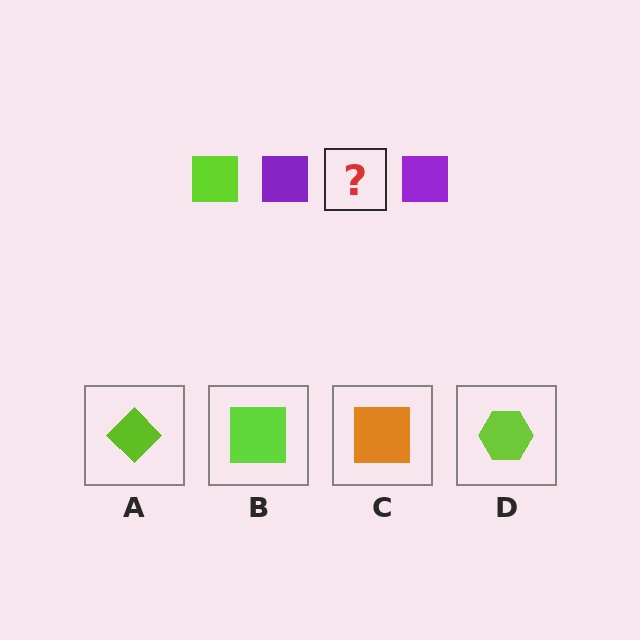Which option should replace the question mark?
Option B.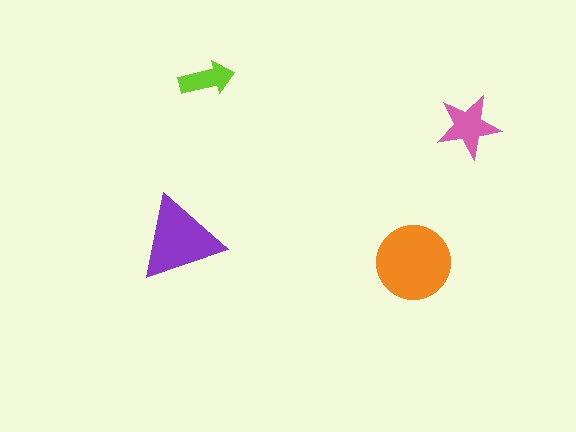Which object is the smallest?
The lime arrow.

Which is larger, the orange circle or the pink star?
The orange circle.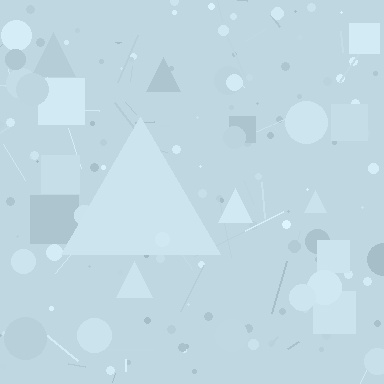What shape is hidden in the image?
A triangle is hidden in the image.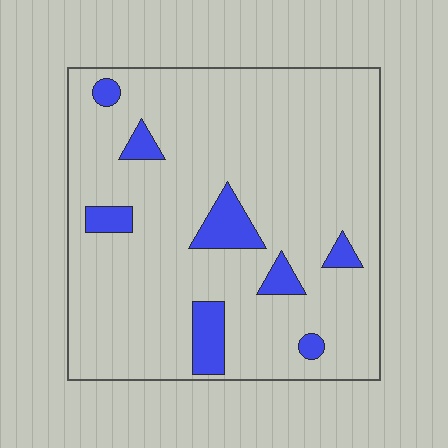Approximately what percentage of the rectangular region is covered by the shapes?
Approximately 10%.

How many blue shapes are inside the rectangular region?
8.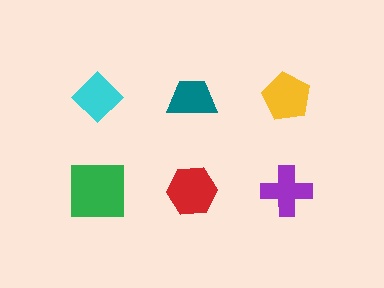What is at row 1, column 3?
A yellow pentagon.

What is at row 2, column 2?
A red hexagon.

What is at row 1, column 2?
A teal trapezoid.